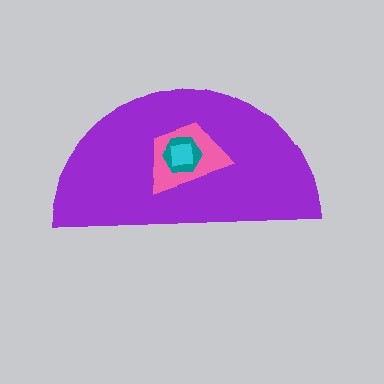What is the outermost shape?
The purple semicircle.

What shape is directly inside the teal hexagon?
The cyan square.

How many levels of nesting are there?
4.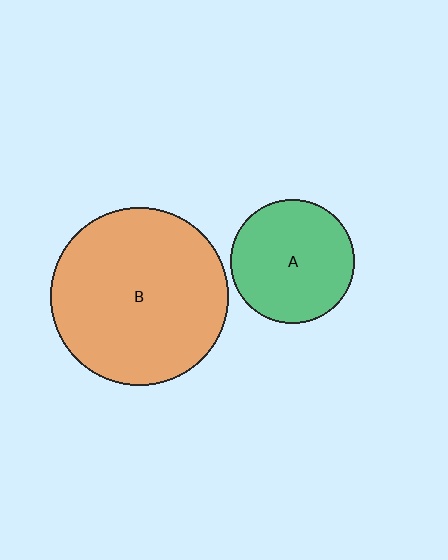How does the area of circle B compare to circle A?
Approximately 2.1 times.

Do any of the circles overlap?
No, none of the circles overlap.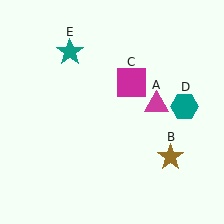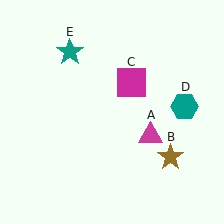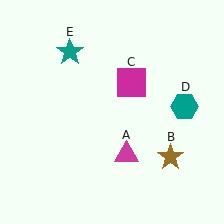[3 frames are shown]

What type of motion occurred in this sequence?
The magenta triangle (object A) rotated clockwise around the center of the scene.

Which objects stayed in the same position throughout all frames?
Brown star (object B) and magenta square (object C) and teal hexagon (object D) and teal star (object E) remained stationary.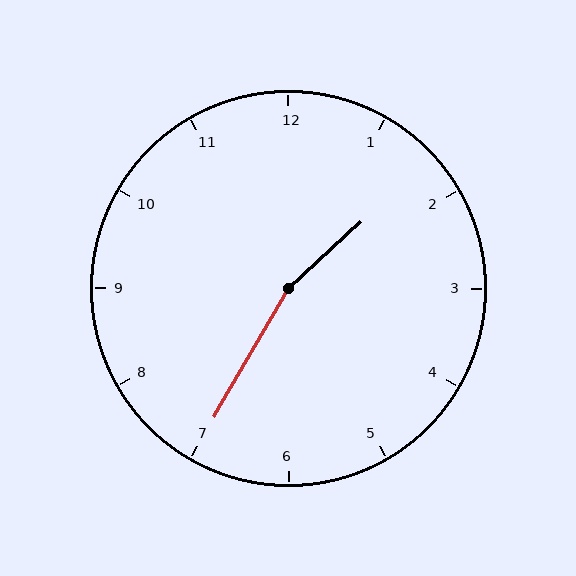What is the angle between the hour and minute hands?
Approximately 162 degrees.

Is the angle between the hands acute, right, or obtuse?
It is obtuse.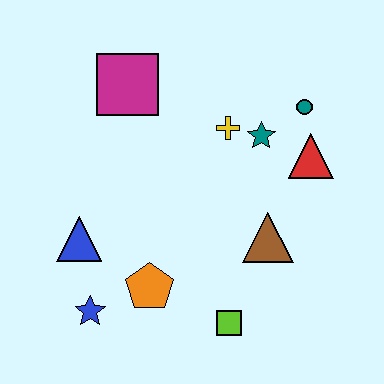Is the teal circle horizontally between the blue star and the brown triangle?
No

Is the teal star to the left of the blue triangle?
No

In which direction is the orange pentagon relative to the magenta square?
The orange pentagon is below the magenta square.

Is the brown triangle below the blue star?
No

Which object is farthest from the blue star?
The teal circle is farthest from the blue star.